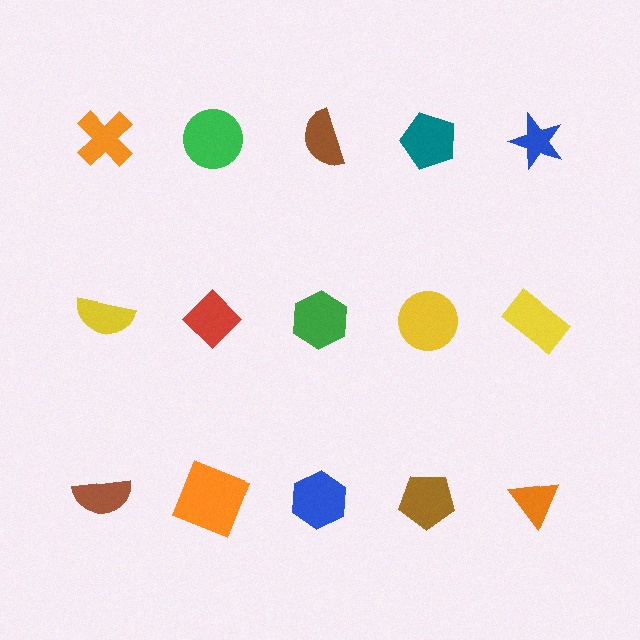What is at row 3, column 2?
An orange square.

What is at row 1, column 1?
An orange cross.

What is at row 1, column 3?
A brown semicircle.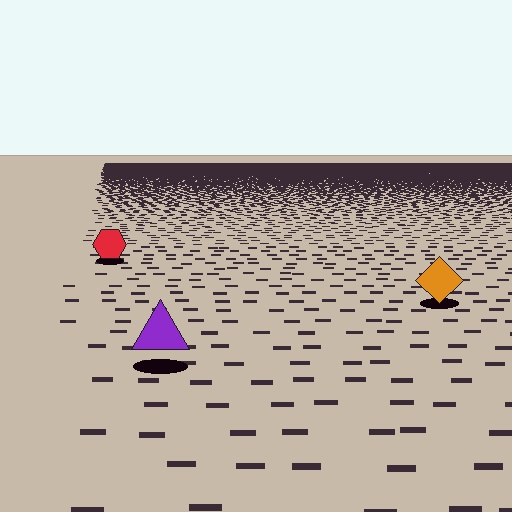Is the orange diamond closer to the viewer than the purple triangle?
No. The purple triangle is closer — you can tell from the texture gradient: the ground texture is coarser near it.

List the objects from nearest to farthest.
From nearest to farthest: the purple triangle, the orange diamond, the red hexagon.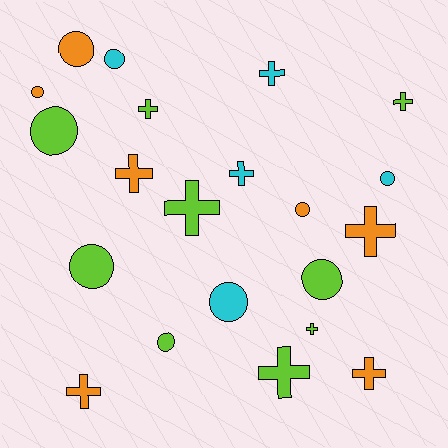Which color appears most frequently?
Lime, with 9 objects.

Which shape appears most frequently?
Cross, with 11 objects.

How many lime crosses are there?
There are 5 lime crosses.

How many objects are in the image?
There are 21 objects.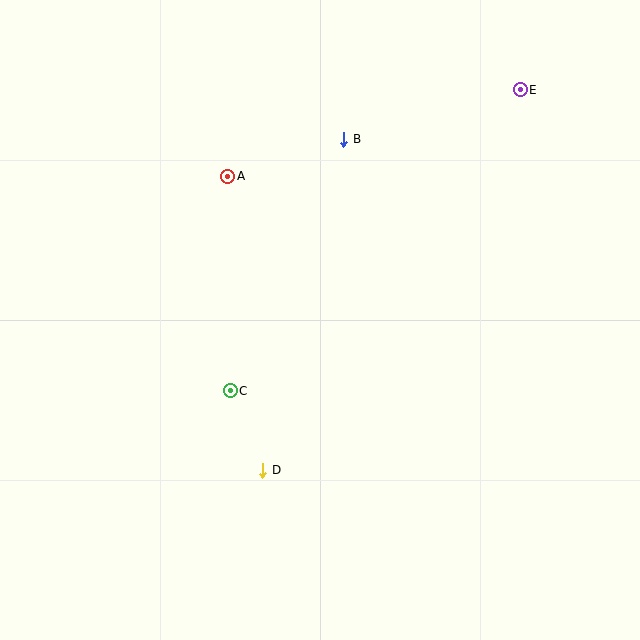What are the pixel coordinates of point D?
Point D is at (263, 470).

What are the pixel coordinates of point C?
Point C is at (230, 391).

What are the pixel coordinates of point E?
Point E is at (520, 90).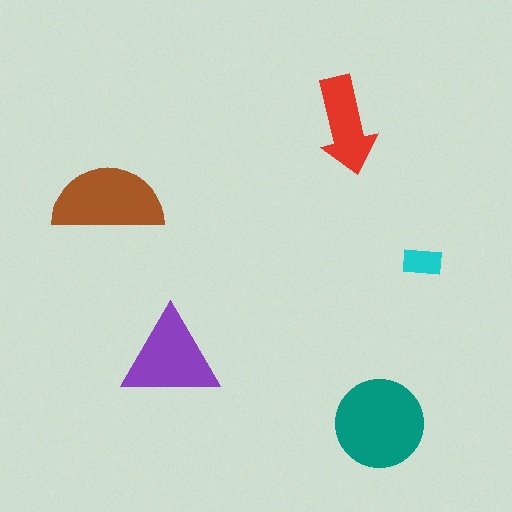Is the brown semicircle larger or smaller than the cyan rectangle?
Larger.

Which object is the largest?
The teal circle.